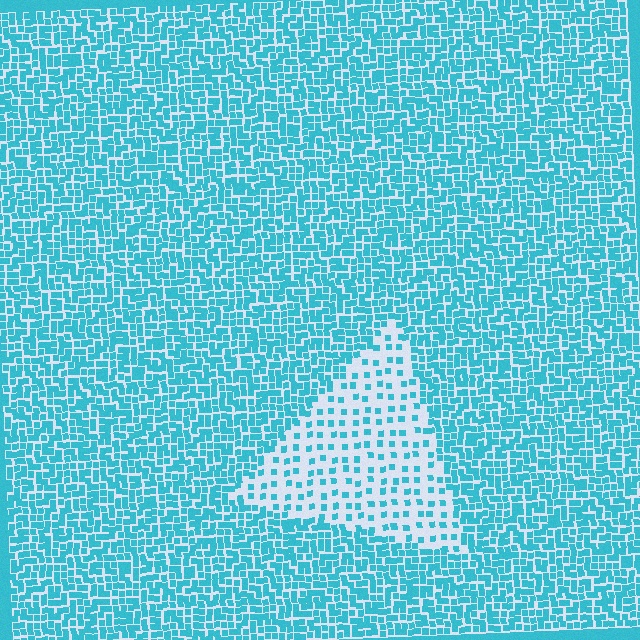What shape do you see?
I see a triangle.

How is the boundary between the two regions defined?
The boundary is defined by a change in element density (approximately 2.8x ratio). All elements are the same color, size, and shape.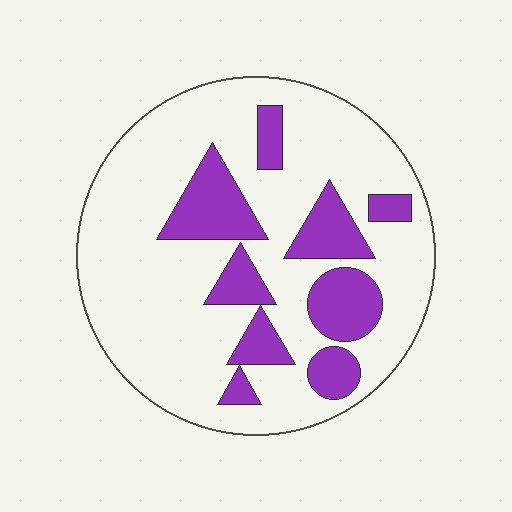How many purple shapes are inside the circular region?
9.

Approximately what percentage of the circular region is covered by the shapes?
Approximately 25%.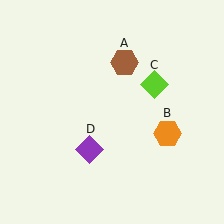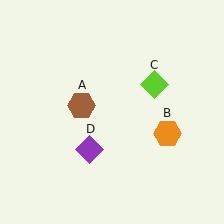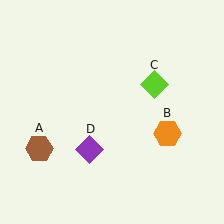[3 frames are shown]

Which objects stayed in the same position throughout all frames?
Orange hexagon (object B) and lime diamond (object C) and purple diamond (object D) remained stationary.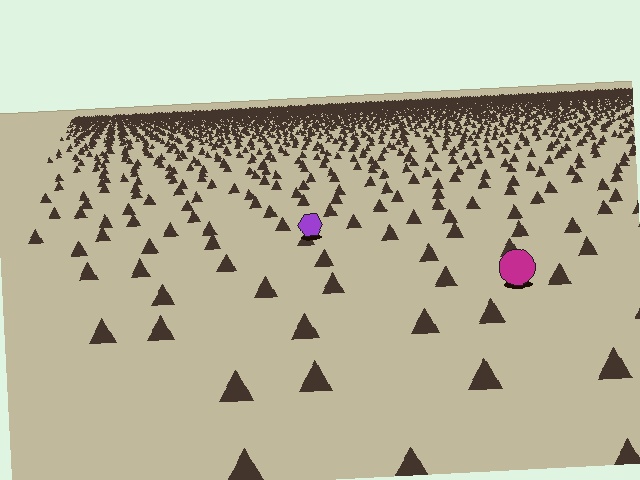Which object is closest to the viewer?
The magenta circle is closest. The texture marks near it are larger and more spread out.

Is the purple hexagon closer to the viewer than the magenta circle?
No. The magenta circle is closer — you can tell from the texture gradient: the ground texture is coarser near it.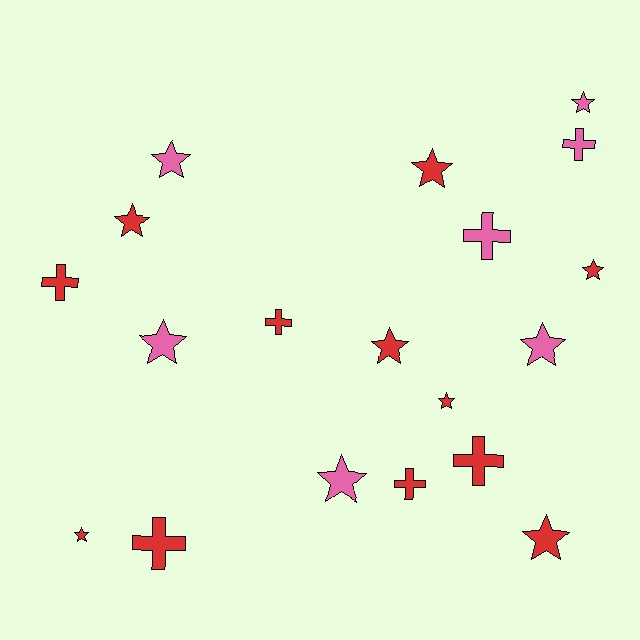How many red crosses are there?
There are 5 red crosses.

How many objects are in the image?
There are 19 objects.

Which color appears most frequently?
Red, with 12 objects.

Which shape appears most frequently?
Star, with 12 objects.